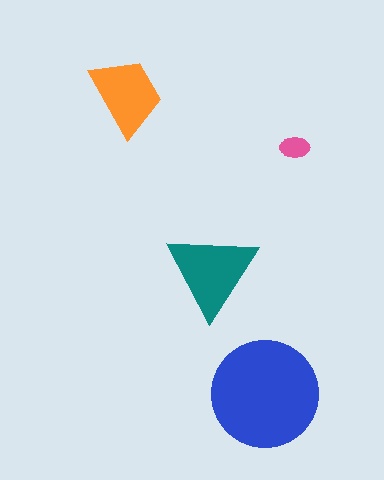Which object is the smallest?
The pink ellipse.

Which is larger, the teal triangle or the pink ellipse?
The teal triangle.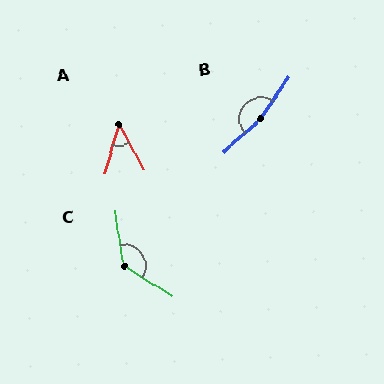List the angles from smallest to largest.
A (45°), C (131°), B (166°).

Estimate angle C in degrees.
Approximately 131 degrees.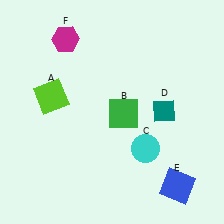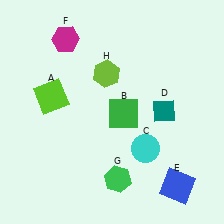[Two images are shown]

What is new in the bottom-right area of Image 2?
A green hexagon (G) was added in the bottom-right area of Image 2.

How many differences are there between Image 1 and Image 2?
There are 2 differences between the two images.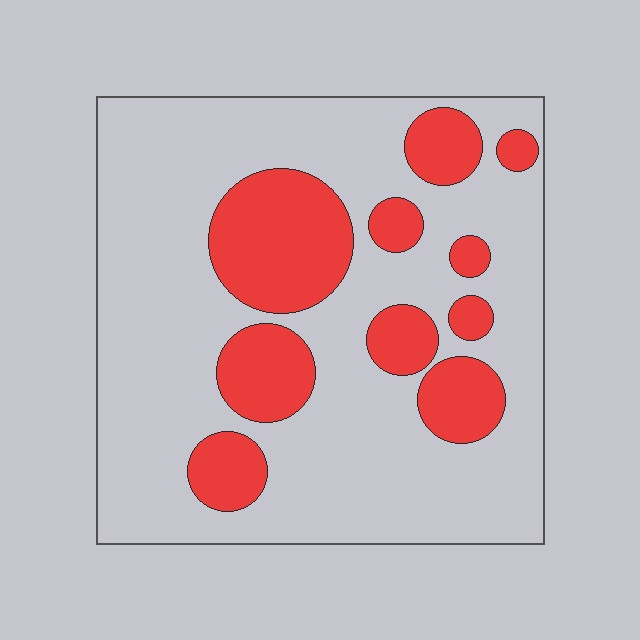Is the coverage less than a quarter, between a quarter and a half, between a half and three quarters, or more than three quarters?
Between a quarter and a half.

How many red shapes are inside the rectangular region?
10.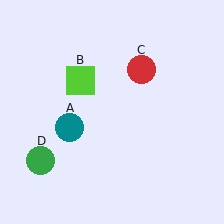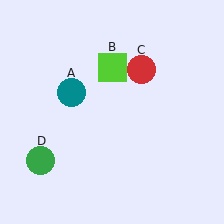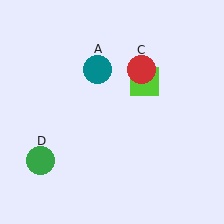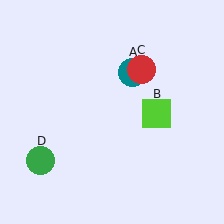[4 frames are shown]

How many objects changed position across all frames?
2 objects changed position: teal circle (object A), lime square (object B).